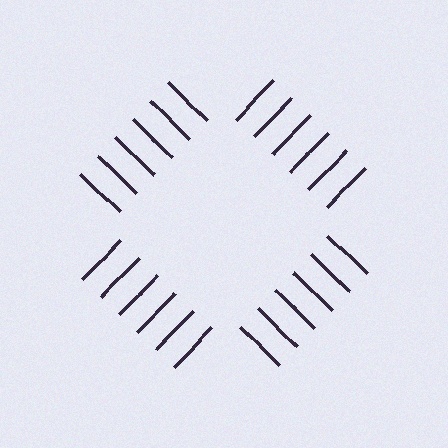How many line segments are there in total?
24 — 6 along each of the 4 edges.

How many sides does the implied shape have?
4 sides — the line-ends trace a square.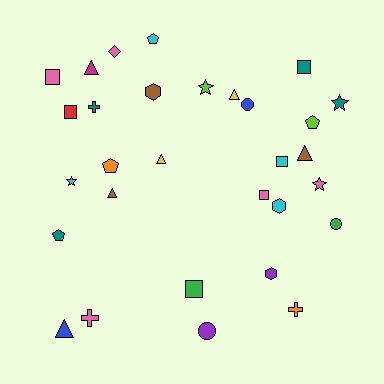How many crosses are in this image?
There are 3 crosses.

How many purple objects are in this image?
There are 2 purple objects.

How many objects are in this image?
There are 30 objects.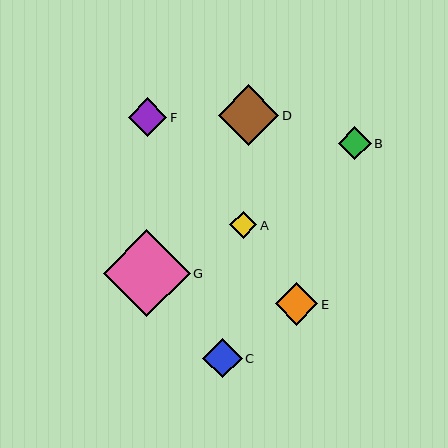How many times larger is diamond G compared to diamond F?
Diamond G is approximately 2.3 times the size of diamond F.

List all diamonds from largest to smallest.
From largest to smallest: G, D, E, C, F, B, A.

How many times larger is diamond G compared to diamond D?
Diamond G is approximately 1.4 times the size of diamond D.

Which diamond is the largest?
Diamond G is the largest with a size of approximately 87 pixels.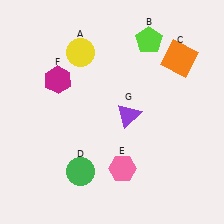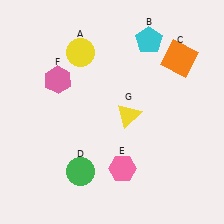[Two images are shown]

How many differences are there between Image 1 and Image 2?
There are 3 differences between the two images.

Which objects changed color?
B changed from lime to cyan. F changed from magenta to pink. G changed from purple to yellow.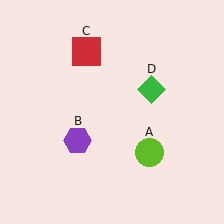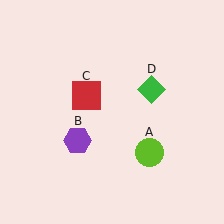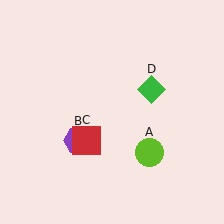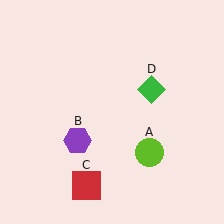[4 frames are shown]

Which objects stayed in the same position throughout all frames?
Lime circle (object A) and purple hexagon (object B) and green diamond (object D) remained stationary.